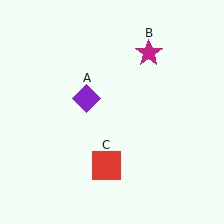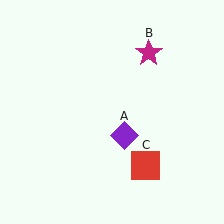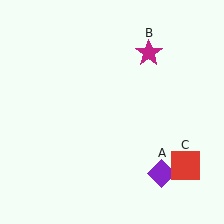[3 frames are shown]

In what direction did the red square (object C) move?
The red square (object C) moved right.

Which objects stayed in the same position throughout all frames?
Magenta star (object B) remained stationary.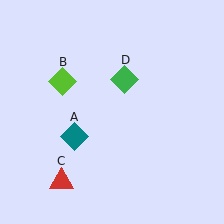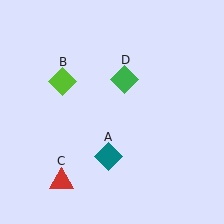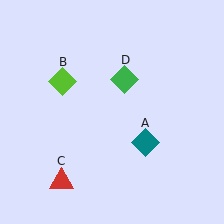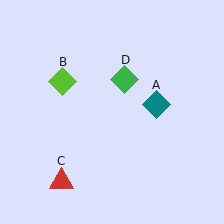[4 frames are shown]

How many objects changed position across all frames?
1 object changed position: teal diamond (object A).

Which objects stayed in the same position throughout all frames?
Lime diamond (object B) and red triangle (object C) and green diamond (object D) remained stationary.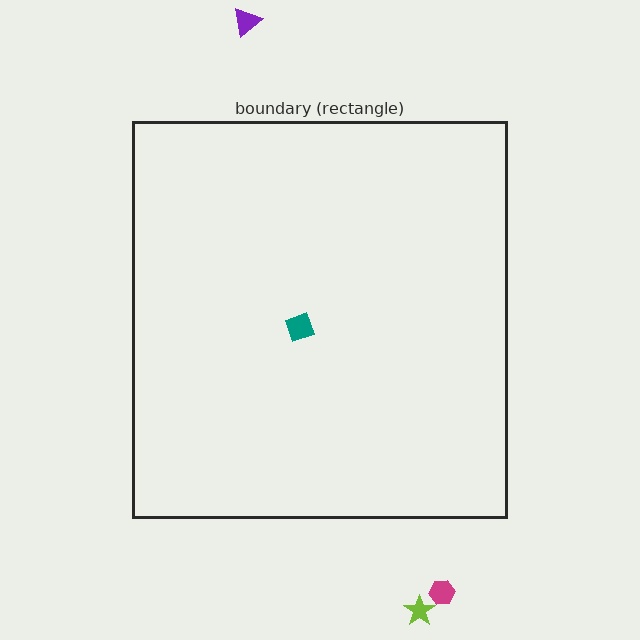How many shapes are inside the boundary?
1 inside, 3 outside.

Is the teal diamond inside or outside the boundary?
Inside.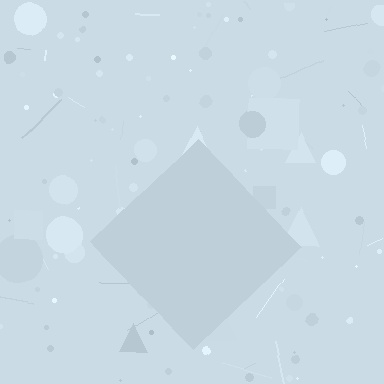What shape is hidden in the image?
A diamond is hidden in the image.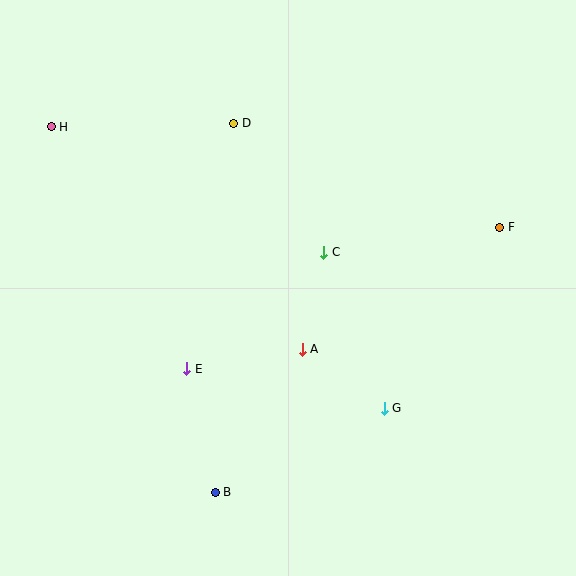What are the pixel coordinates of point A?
Point A is at (302, 349).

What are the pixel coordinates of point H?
Point H is at (51, 127).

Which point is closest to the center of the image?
Point C at (324, 252) is closest to the center.